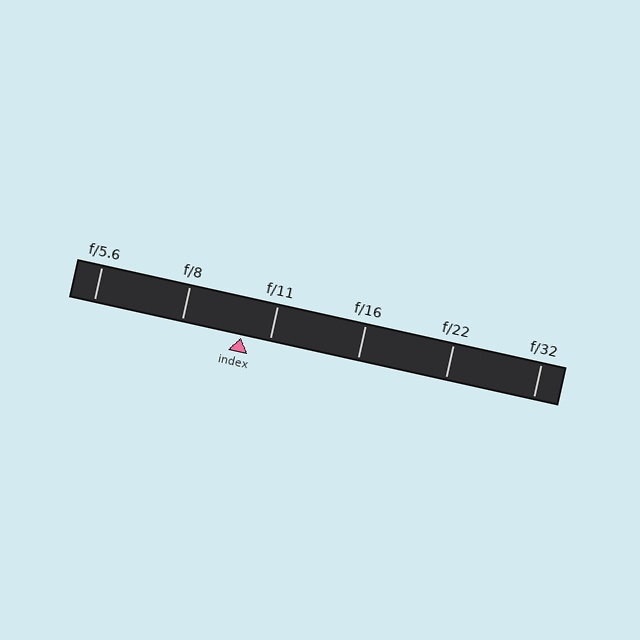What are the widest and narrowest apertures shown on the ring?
The widest aperture shown is f/5.6 and the narrowest is f/32.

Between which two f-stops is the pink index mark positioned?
The index mark is between f/8 and f/11.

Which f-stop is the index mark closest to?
The index mark is closest to f/11.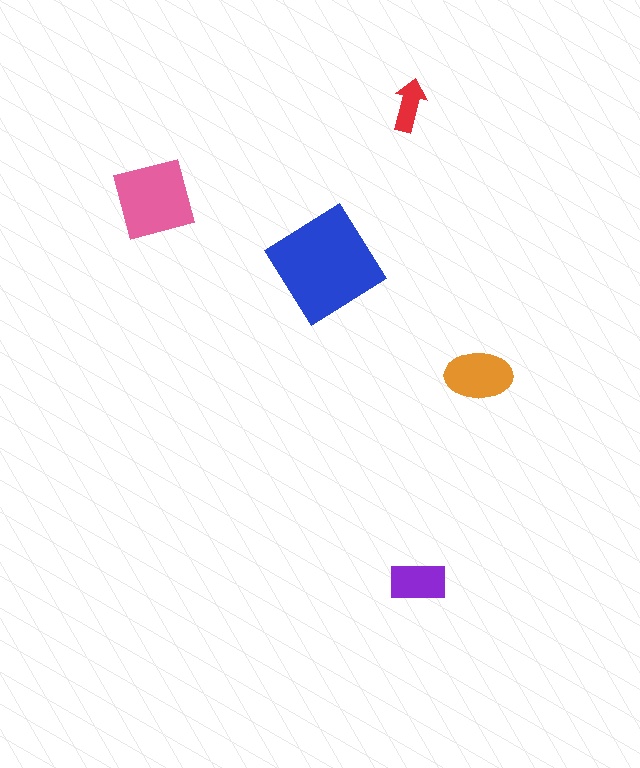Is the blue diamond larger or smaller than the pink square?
Larger.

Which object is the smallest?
The red arrow.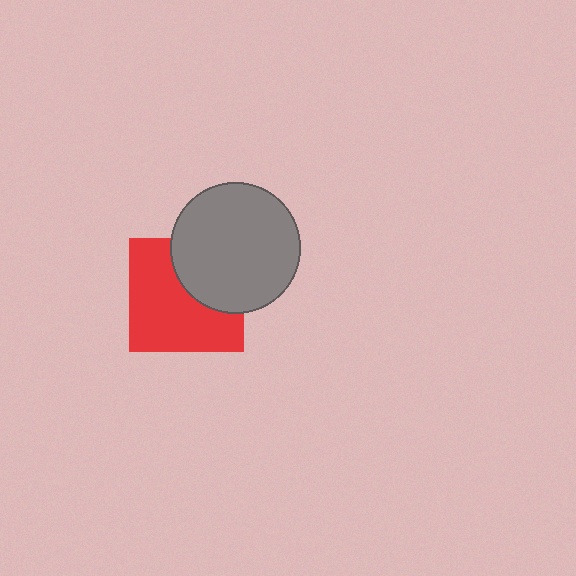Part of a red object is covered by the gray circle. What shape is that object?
It is a square.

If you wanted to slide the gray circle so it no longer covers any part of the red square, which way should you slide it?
Slide it toward the upper-right — that is the most direct way to separate the two shapes.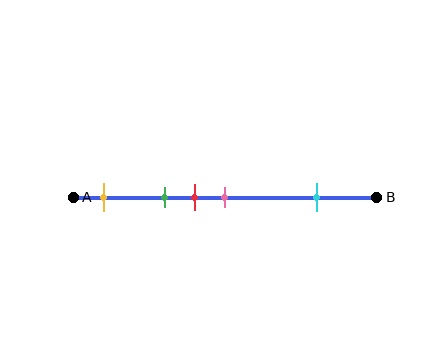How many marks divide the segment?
There are 5 marks dividing the segment.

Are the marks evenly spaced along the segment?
No, the marks are not evenly spaced.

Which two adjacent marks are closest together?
The red and pink marks are the closest adjacent pair.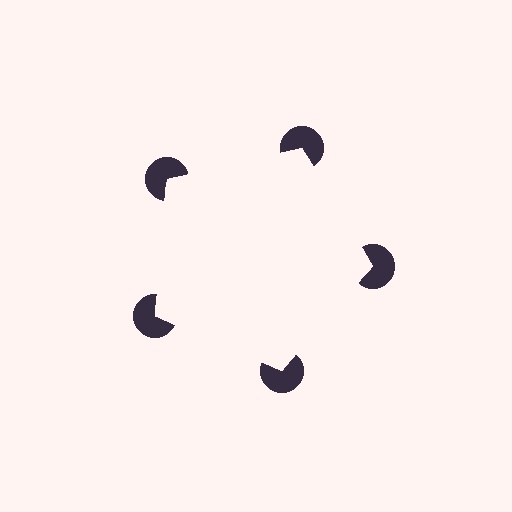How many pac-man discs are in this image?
There are 5 — one at each vertex of the illusory pentagon.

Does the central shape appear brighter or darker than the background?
It typically appears slightly brighter than the background, even though no actual brightness change is drawn.